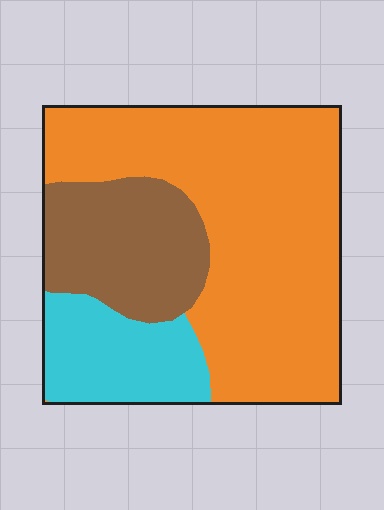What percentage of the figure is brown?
Brown takes up about one fifth (1/5) of the figure.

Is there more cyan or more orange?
Orange.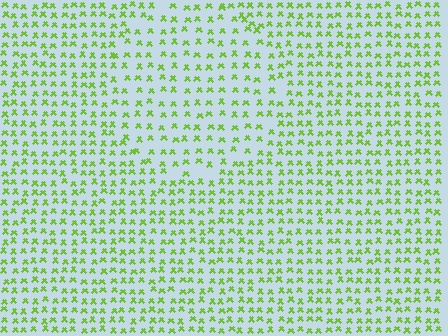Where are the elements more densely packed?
The elements are more densely packed outside the circle boundary.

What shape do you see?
I see a circle.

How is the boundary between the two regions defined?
The boundary is defined by a change in element density (approximately 1.5x ratio). All elements are the same color, size, and shape.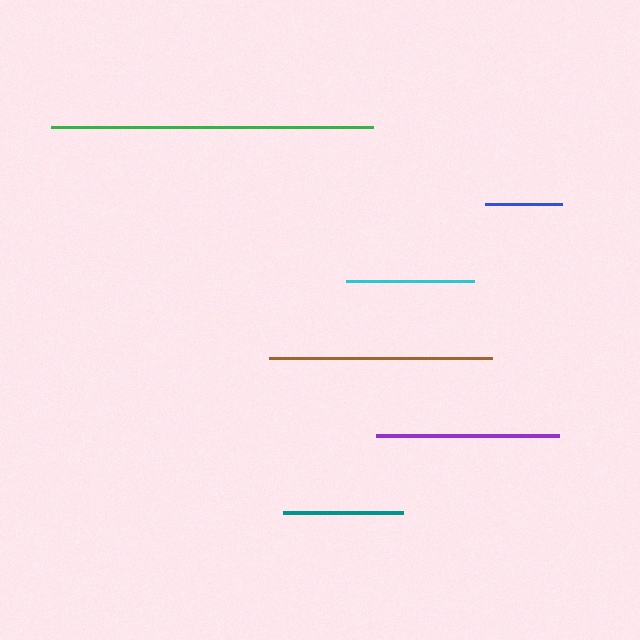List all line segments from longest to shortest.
From longest to shortest: green, brown, purple, cyan, teal, blue.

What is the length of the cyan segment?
The cyan segment is approximately 129 pixels long.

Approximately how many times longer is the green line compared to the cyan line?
The green line is approximately 2.5 times the length of the cyan line.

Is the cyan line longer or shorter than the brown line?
The brown line is longer than the cyan line.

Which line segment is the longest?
The green line is the longest at approximately 323 pixels.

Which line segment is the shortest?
The blue line is the shortest at approximately 77 pixels.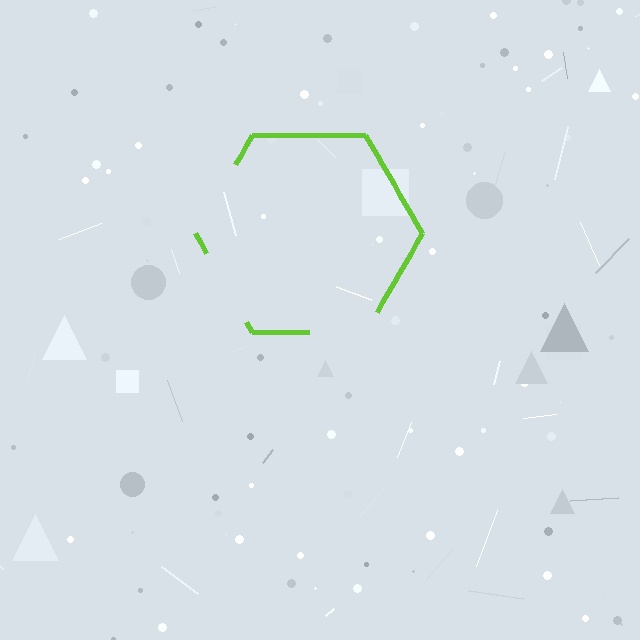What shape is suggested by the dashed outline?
The dashed outline suggests a hexagon.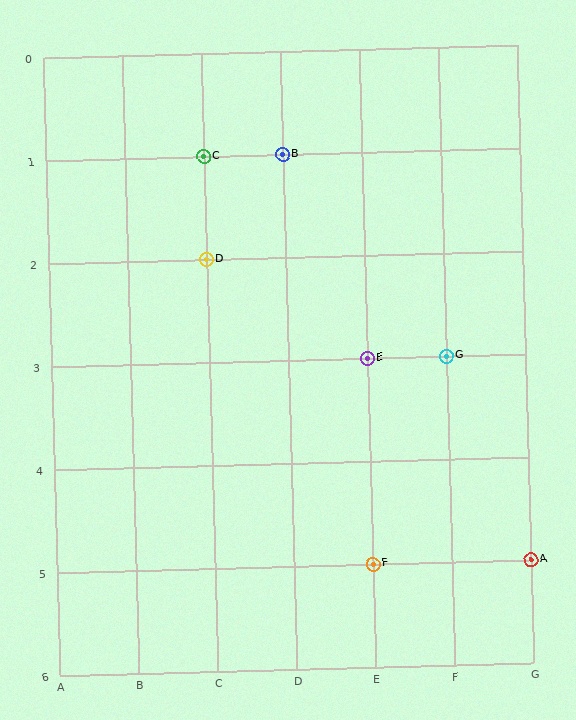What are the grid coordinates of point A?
Point A is at grid coordinates (G, 5).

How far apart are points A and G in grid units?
Points A and G are 1 column and 2 rows apart (about 2.2 grid units diagonally).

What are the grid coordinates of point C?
Point C is at grid coordinates (C, 1).